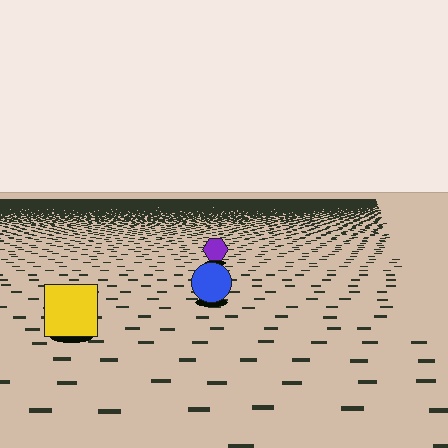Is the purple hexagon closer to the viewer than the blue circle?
No. The blue circle is closer — you can tell from the texture gradient: the ground texture is coarser near it.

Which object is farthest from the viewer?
The purple hexagon is farthest from the viewer. It appears smaller and the ground texture around it is denser.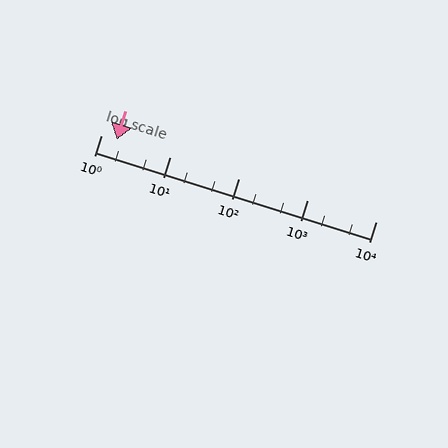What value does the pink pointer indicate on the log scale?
The pointer indicates approximately 1.7.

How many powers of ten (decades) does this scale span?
The scale spans 4 decades, from 1 to 10000.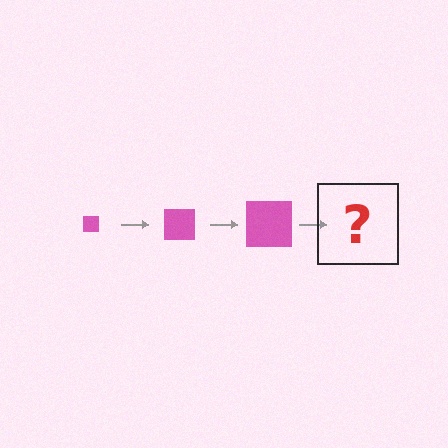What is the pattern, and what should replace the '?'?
The pattern is that the square gets progressively larger each step. The '?' should be a pink square, larger than the previous one.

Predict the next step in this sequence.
The next step is a pink square, larger than the previous one.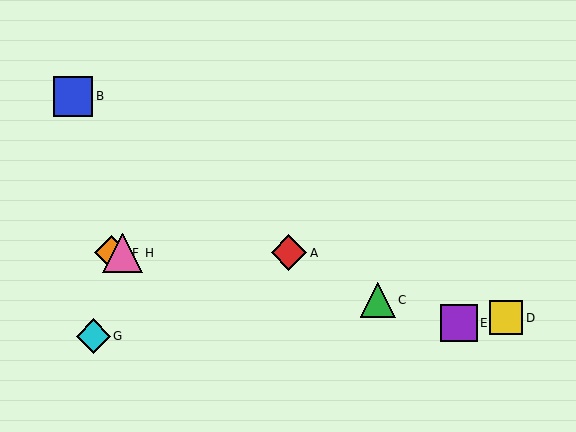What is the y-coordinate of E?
Object E is at y≈323.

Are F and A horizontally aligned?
Yes, both are at y≈253.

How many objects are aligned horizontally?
3 objects (A, F, H) are aligned horizontally.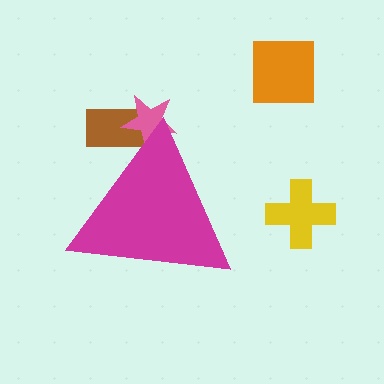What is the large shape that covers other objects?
A magenta triangle.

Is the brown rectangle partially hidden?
Yes, the brown rectangle is partially hidden behind the magenta triangle.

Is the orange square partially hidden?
No, the orange square is fully visible.